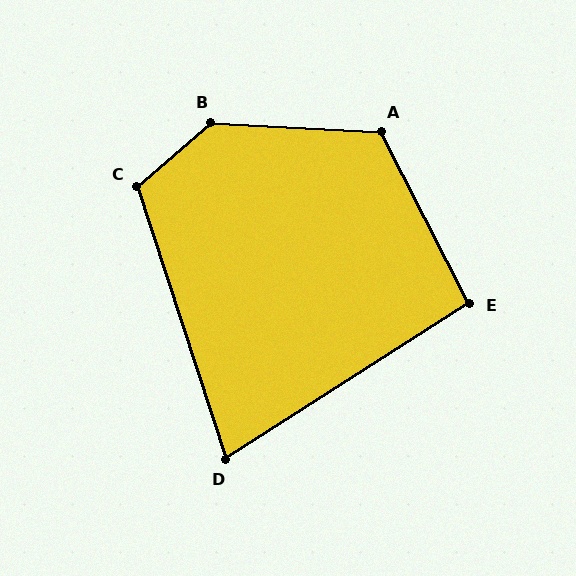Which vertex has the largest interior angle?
B, at approximately 136 degrees.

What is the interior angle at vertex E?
Approximately 95 degrees (obtuse).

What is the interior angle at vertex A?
Approximately 120 degrees (obtuse).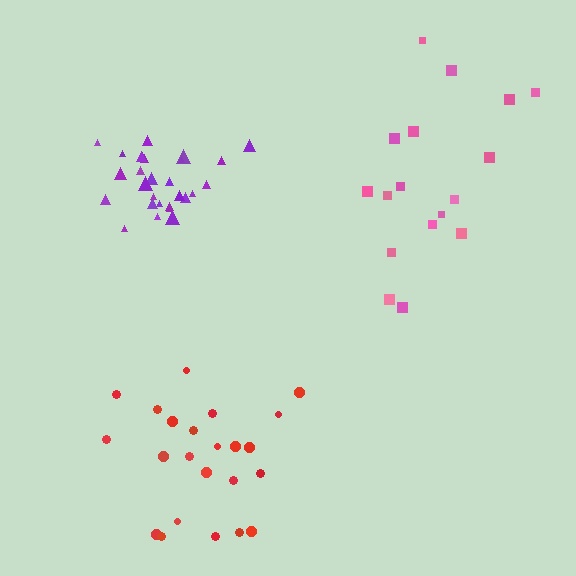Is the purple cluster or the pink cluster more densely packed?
Purple.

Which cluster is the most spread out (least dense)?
Pink.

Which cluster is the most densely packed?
Purple.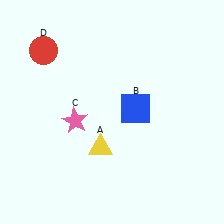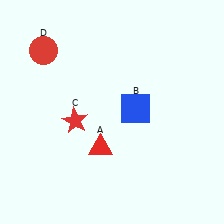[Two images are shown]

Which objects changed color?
A changed from yellow to red. C changed from pink to red.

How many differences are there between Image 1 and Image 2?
There are 2 differences between the two images.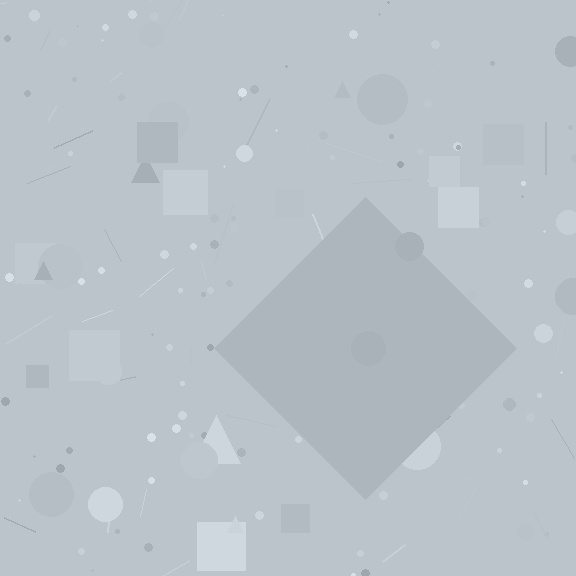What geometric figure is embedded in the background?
A diamond is embedded in the background.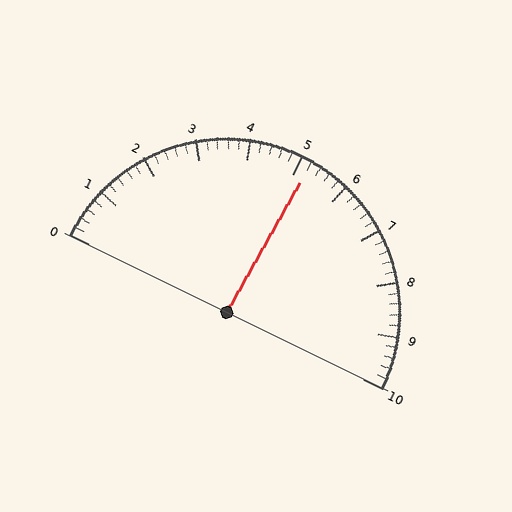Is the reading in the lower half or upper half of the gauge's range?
The reading is in the upper half of the range (0 to 10).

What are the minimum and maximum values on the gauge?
The gauge ranges from 0 to 10.